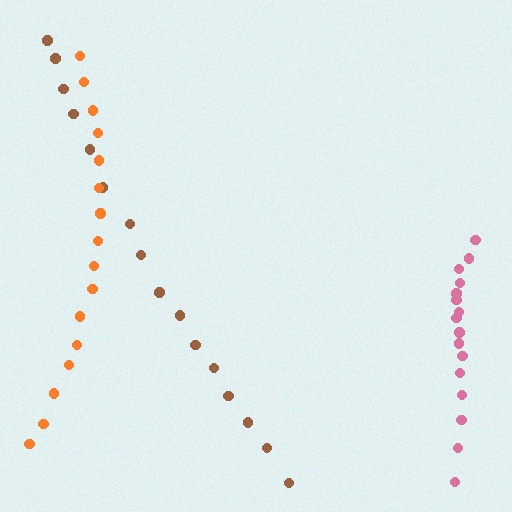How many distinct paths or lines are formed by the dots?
There are 3 distinct paths.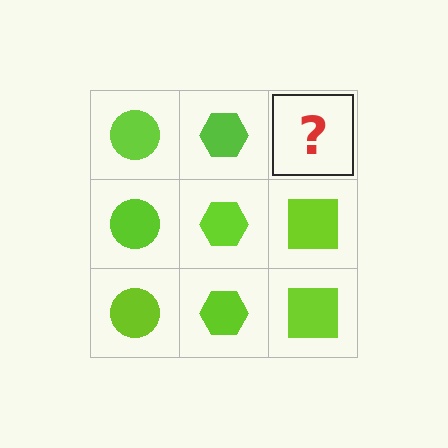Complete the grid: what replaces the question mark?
The question mark should be replaced with a lime square.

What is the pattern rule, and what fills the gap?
The rule is that each column has a consistent shape. The gap should be filled with a lime square.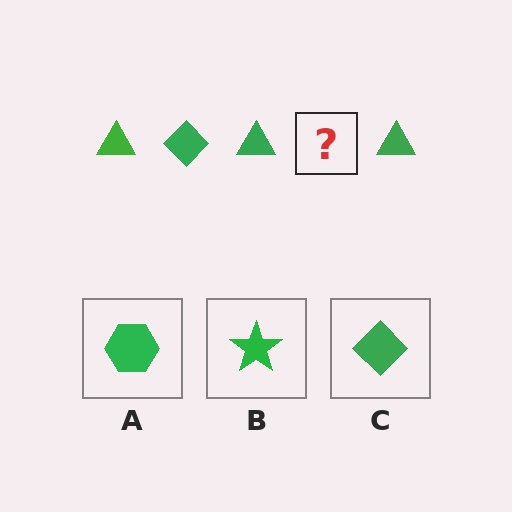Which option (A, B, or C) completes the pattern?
C.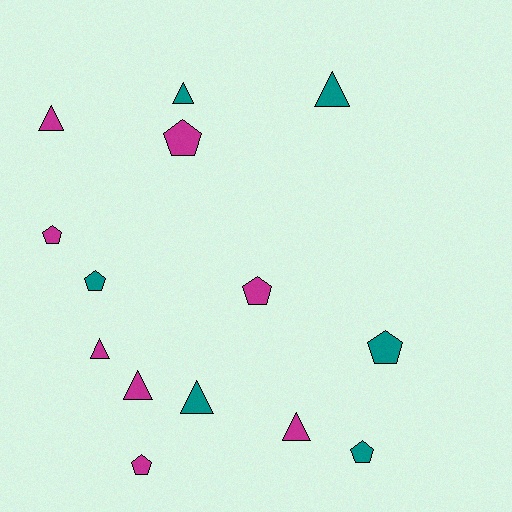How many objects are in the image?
There are 14 objects.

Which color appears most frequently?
Magenta, with 8 objects.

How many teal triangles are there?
There are 3 teal triangles.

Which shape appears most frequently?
Triangle, with 7 objects.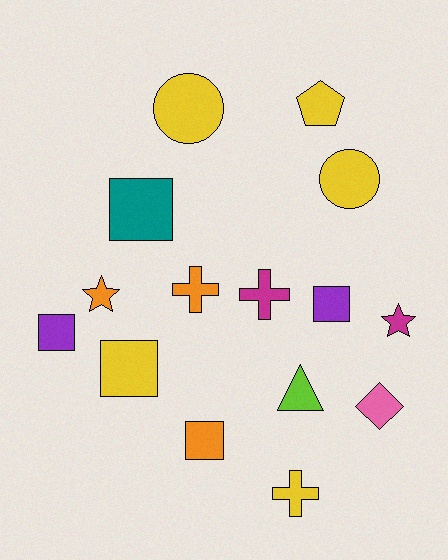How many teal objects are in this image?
There is 1 teal object.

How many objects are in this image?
There are 15 objects.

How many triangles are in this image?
There is 1 triangle.